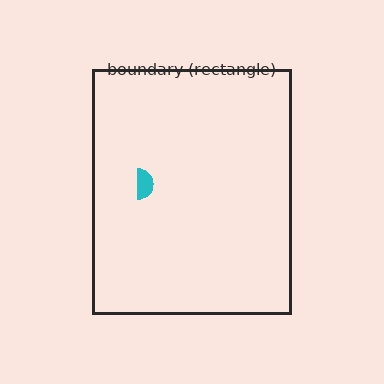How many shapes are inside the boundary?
1 inside, 0 outside.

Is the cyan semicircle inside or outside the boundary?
Inside.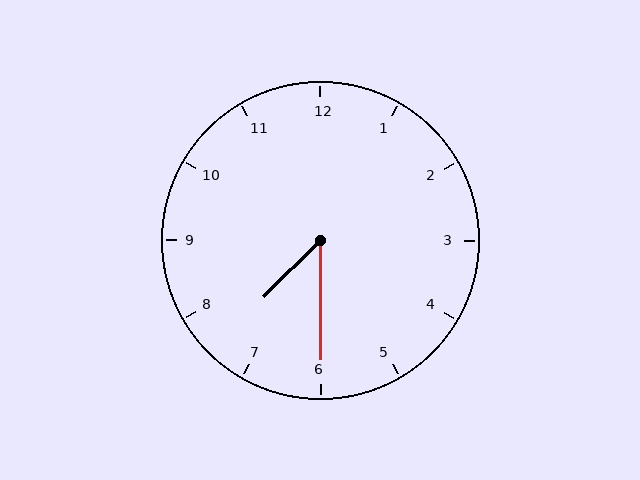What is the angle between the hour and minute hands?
Approximately 45 degrees.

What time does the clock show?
7:30.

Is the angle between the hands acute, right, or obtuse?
It is acute.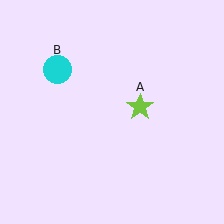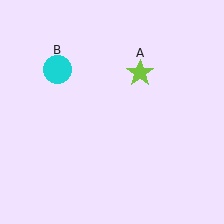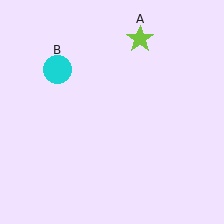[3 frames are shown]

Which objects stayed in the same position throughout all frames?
Cyan circle (object B) remained stationary.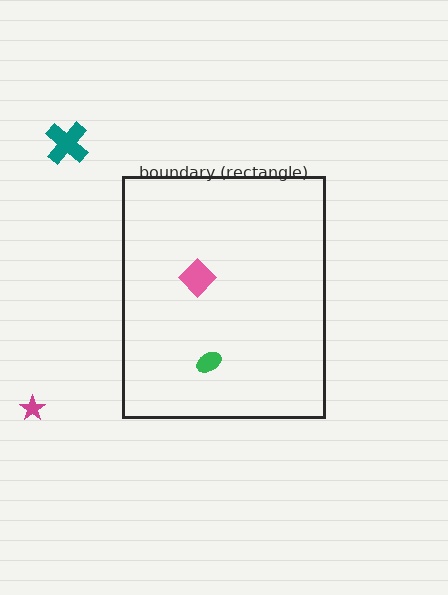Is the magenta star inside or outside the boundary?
Outside.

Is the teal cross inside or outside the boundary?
Outside.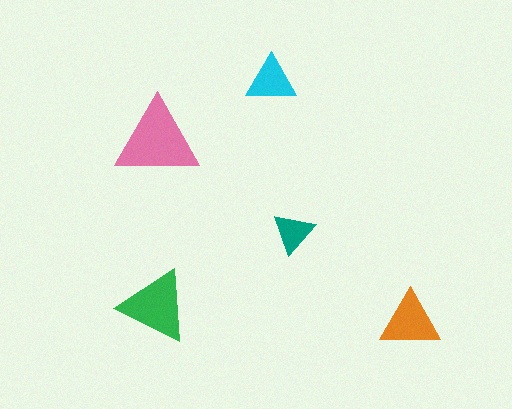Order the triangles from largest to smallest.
the pink one, the green one, the orange one, the cyan one, the teal one.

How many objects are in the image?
There are 5 objects in the image.